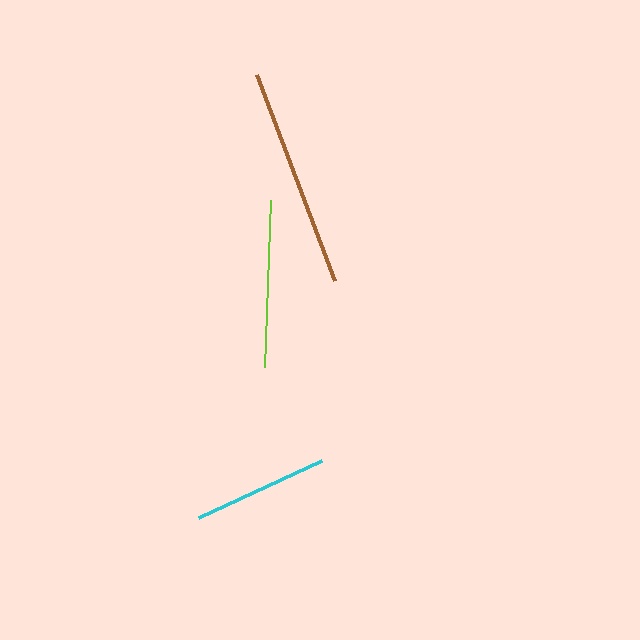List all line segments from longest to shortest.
From longest to shortest: brown, lime, cyan.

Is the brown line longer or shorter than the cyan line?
The brown line is longer than the cyan line.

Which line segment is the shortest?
The cyan line is the shortest at approximately 135 pixels.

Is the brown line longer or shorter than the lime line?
The brown line is longer than the lime line.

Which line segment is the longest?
The brown line is the longest at approximately 220 pixels.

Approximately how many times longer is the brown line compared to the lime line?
The brown line is approximately 1.3 times the length of the lime line.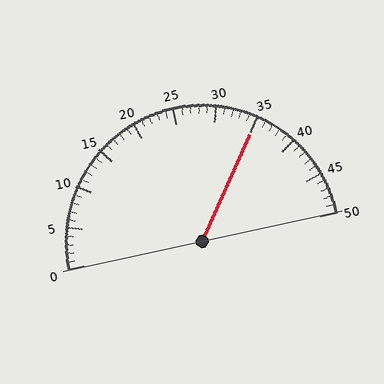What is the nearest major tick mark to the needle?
The nearest major tick mark is 35.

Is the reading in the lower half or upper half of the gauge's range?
The reading is in the upper half of the range (0 to 50).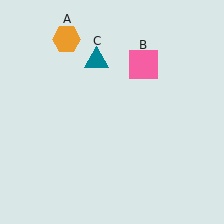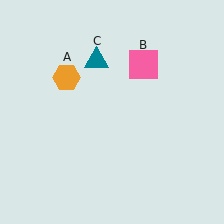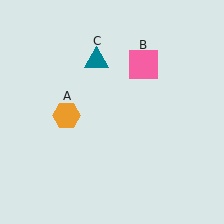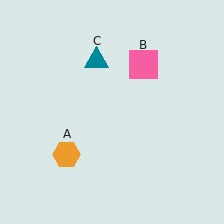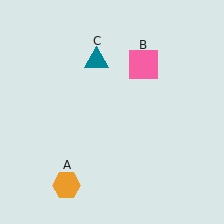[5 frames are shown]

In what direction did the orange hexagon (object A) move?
The orange hexagon (object A) moved down.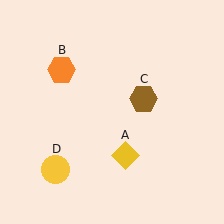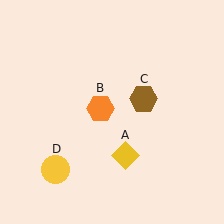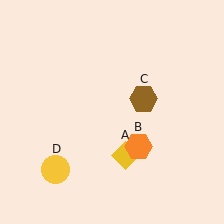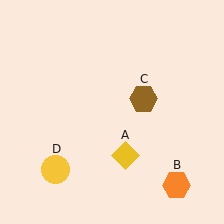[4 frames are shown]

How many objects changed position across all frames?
1 object changed position: orange hexagon (object B).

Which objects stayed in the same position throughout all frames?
Yellow diamond (object A) and brown hexagon (object C) and yellow circle (object D) remained stationary.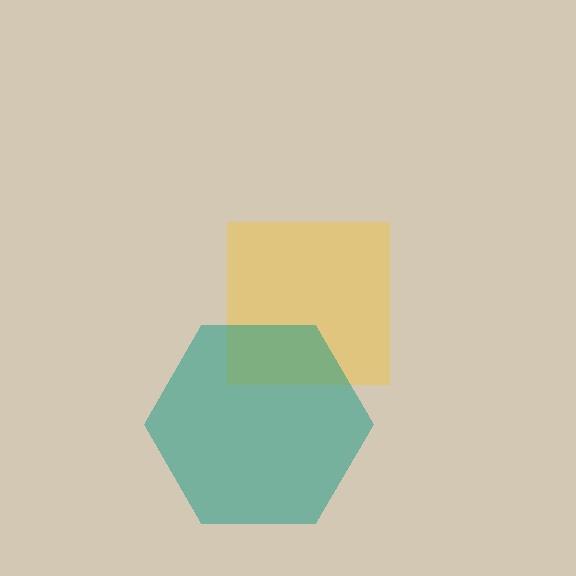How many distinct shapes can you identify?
There are 2 distinct shapes: a yellow square, a teal hexagon.